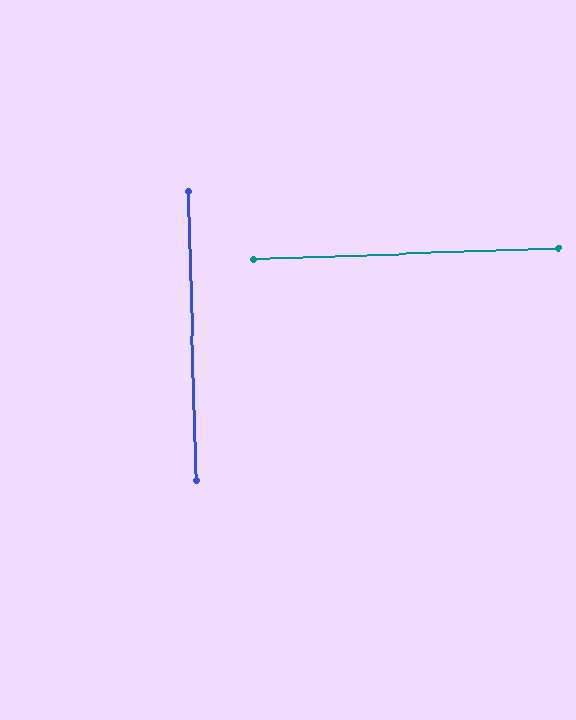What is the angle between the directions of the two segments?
Approximately 89 degrees.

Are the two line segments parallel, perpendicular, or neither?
Perpendicular — they meet at approximately 89°.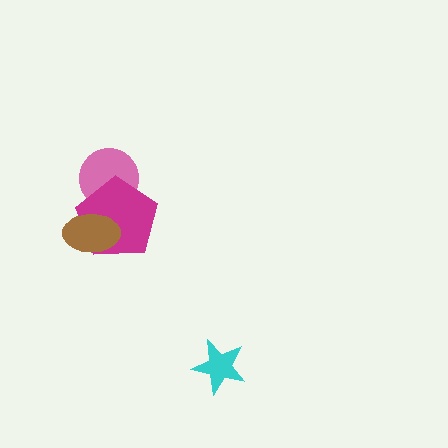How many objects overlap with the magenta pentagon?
2 objects overlap with the magenta pentagon.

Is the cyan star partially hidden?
No, no other shape covers it.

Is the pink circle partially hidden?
Yes, it is partially covered by another shape.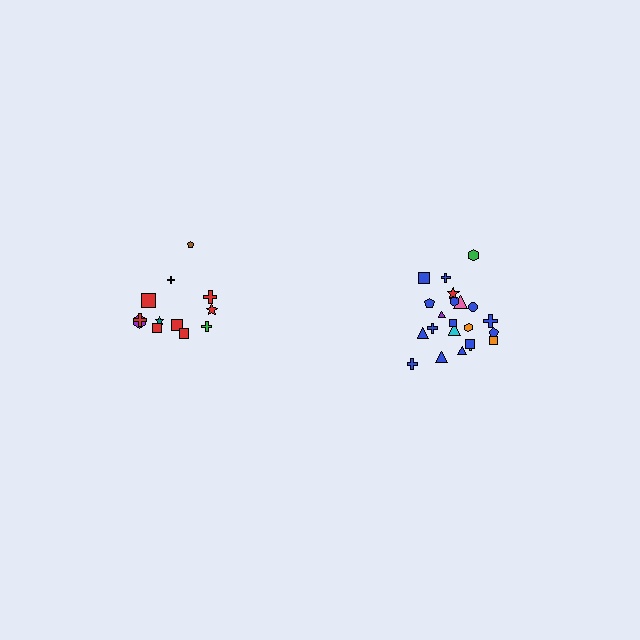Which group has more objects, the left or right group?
The right group.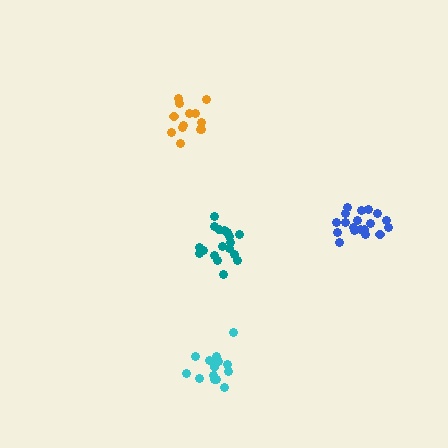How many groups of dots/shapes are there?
There are 4 groups.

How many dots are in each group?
Group 1: 13 dots, Group 2: 15 dots, Group 3: 18 dots, Group 4: 19 dots (65 total).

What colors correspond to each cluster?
The clusters are colored: orange, cyan, teal, blue.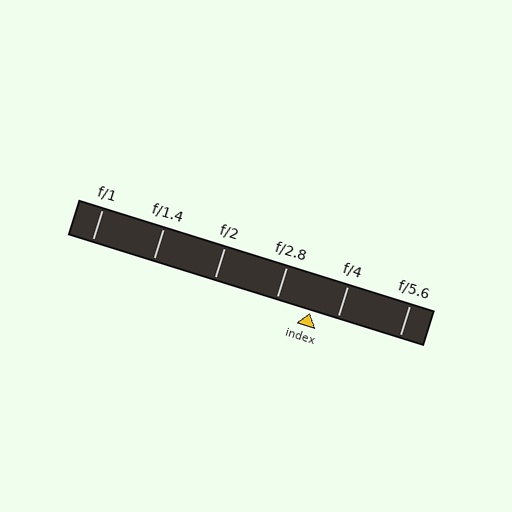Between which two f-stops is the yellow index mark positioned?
The index mark is between f/2.8 and f/4.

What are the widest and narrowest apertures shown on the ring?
The widest aperture shown is f/1 and the narrowest is f/5.6.